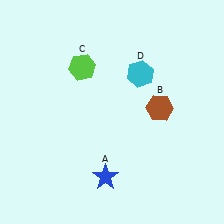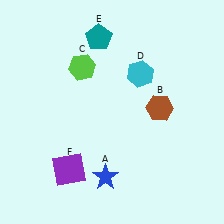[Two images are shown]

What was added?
A teal pentagon (E), a purple square (F) were added in Image 2.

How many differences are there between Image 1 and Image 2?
There are 2 differences between the two images.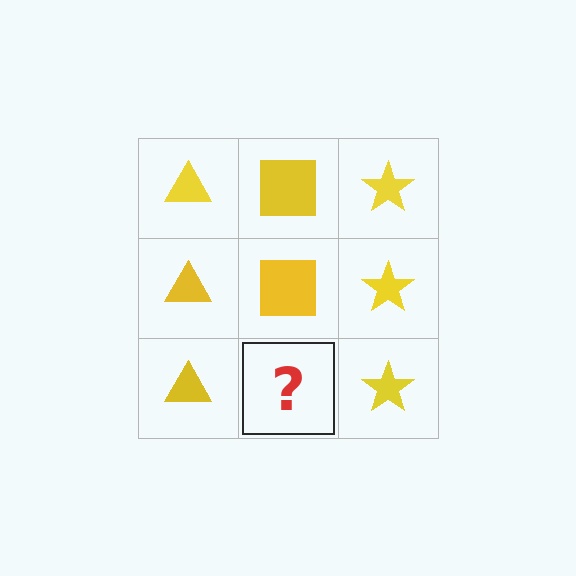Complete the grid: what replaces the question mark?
The question mark should be replaced with a yellow square.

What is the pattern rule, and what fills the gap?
The rule is that each column has a consistent shape. The gap should be filled with a yellow square.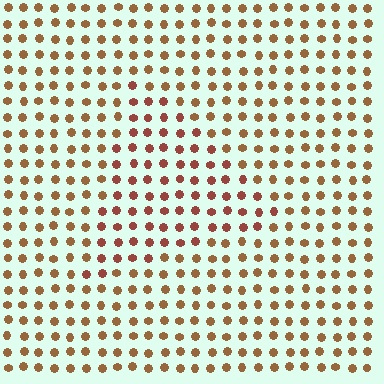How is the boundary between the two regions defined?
The boundary is defined purely by a slight shift in hue (about 24 degrees). Spacing, size, and orientation are identical on both sides.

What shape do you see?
I see a triangle.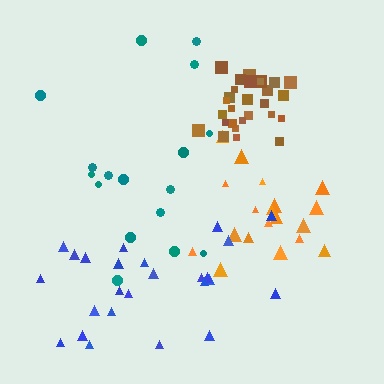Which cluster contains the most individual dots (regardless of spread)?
Brown (28).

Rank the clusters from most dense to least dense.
brown, orange, blue, teal.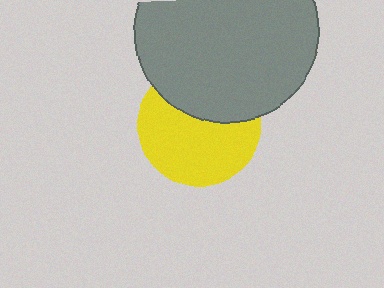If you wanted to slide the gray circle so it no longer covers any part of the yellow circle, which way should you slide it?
Slide it up — that is the most direct way to separate the two shapes.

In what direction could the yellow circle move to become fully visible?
The yellow circle could move down. That would shift it out from behind the gray circle entirely.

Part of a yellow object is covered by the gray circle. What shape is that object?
It is a circle.